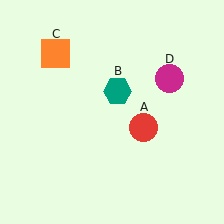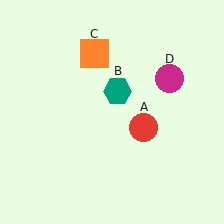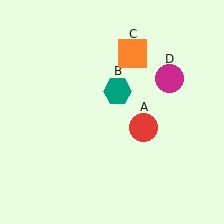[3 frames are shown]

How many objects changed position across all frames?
1 object changed position: orange square (object C).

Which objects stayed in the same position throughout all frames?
Red circle (object A) and teal hexagon (object B) and magenta circle (object D) remained stationary.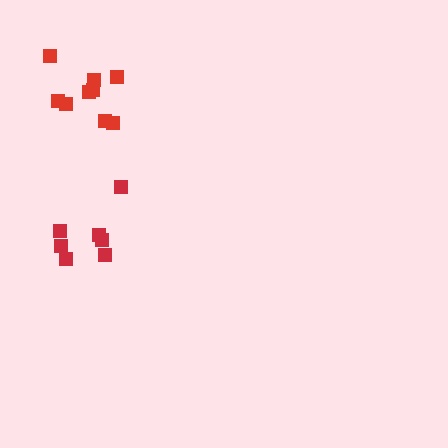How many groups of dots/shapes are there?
There are 2 groups.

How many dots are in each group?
Group 1: 7 dots, Group 2: 9 dots (16 total).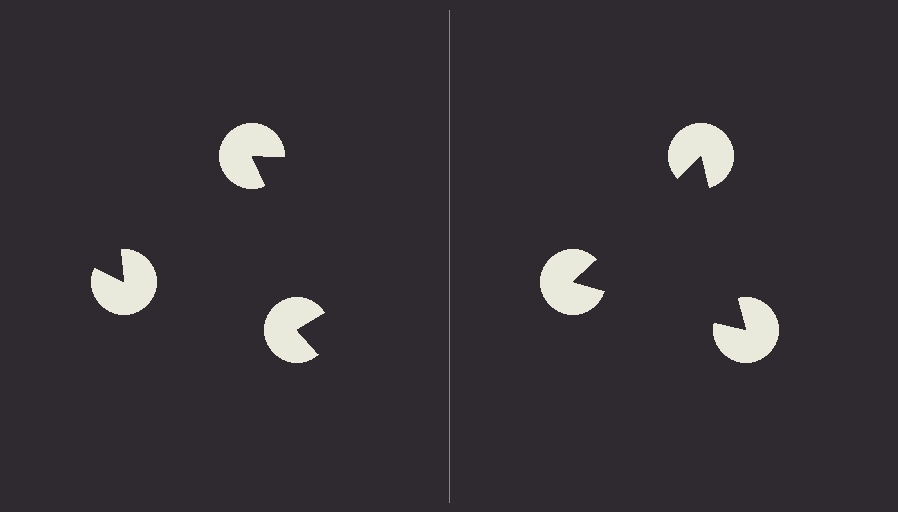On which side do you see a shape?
An illusory triangle appears on the right side. On the left side the wedge cuts are rotated, so no coherent shape forms.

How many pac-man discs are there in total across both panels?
6 — 3 on each side.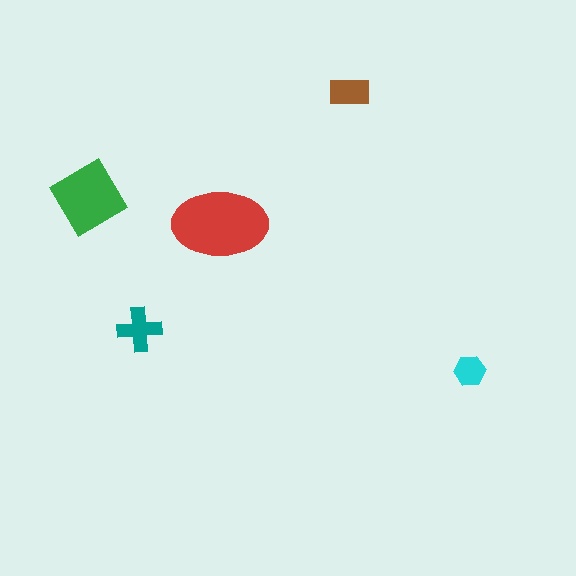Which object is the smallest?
The cyan hexagon.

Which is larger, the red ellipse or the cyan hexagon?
The red ellipse.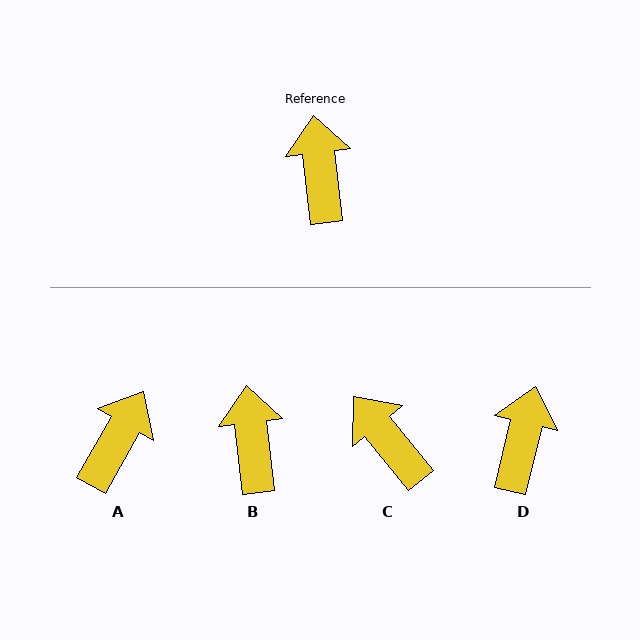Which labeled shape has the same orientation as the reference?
B.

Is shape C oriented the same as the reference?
No, it is off by about 32 degrees.